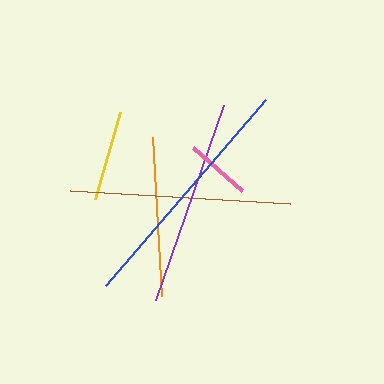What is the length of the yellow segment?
The yellow segment is approximately 90 pixels long.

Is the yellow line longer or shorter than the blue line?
The blue line is longer than the yellow line.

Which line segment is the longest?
The blue line is the longest at approximately 246 pixels.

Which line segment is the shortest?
The pink line is the shortest at approximately 65 pixels.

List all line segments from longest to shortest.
From longest to shortest: blue, brown, purple, orange, yellow, pink.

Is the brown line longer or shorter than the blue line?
The blue line is longer than the brown line.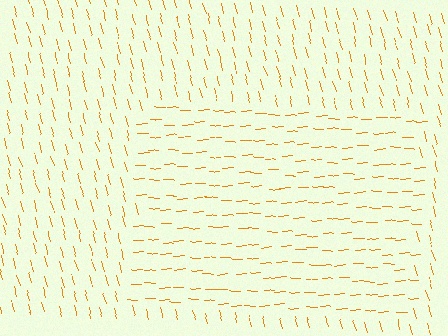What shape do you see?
I see a rectangle.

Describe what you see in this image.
The image is filled with small orange line segments. A rectangle region in the image has lines oriented differently from the surrounding lines, creating a visible texture boundary.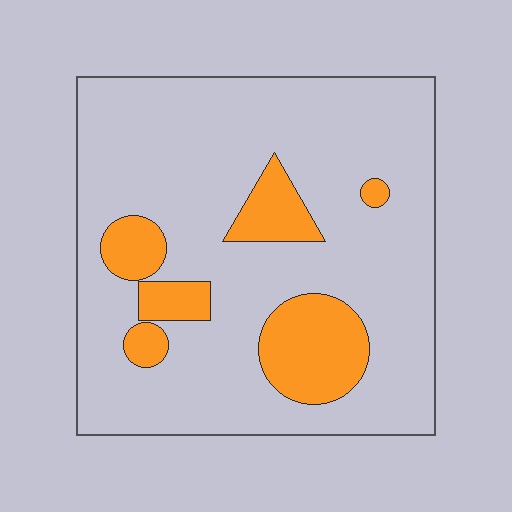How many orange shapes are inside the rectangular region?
6.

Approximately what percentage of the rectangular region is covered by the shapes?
Approximately 20%.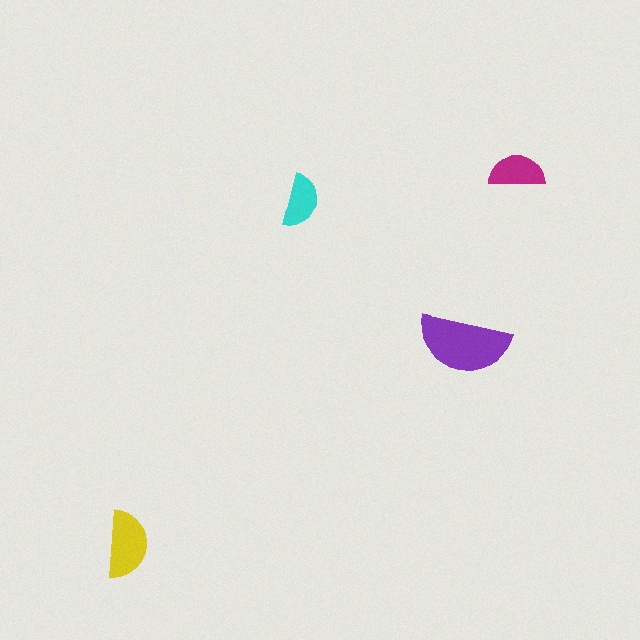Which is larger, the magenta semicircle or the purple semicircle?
The purple one.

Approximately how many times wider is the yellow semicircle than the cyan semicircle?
About 1.5 times wider.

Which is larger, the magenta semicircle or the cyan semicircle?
The magenta one.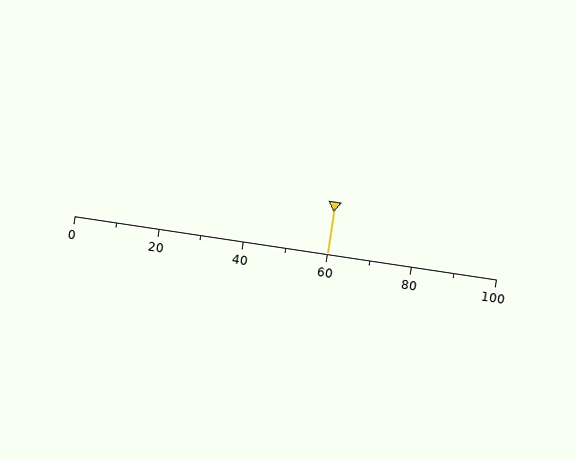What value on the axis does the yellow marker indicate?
The marker indicates approximately 60.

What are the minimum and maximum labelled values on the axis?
The axis runs from 0 to 100.